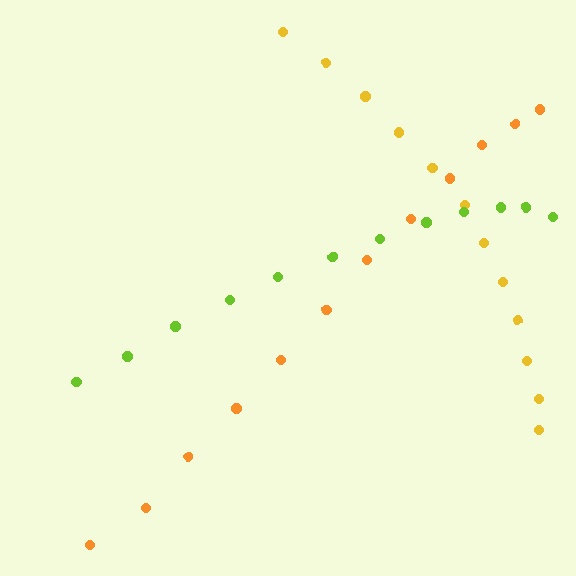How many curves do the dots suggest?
There are 3 distinct paths.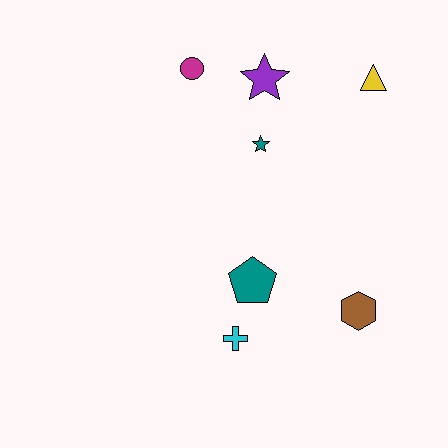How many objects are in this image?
There are 7 objects.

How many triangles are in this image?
There is 1 triangle.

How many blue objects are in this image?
There are no blue objects.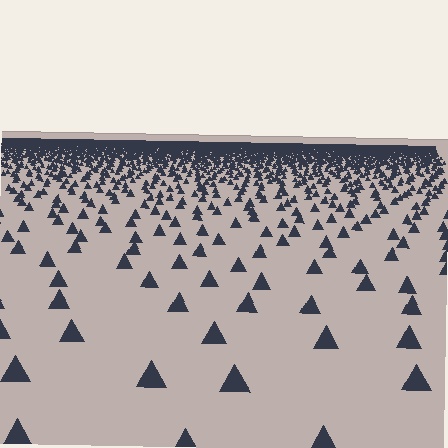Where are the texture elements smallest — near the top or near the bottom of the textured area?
Near the top.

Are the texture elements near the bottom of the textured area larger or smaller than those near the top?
Larger. Near the bottom, elements are closer to the viewer and appear at a bigger on-screen size.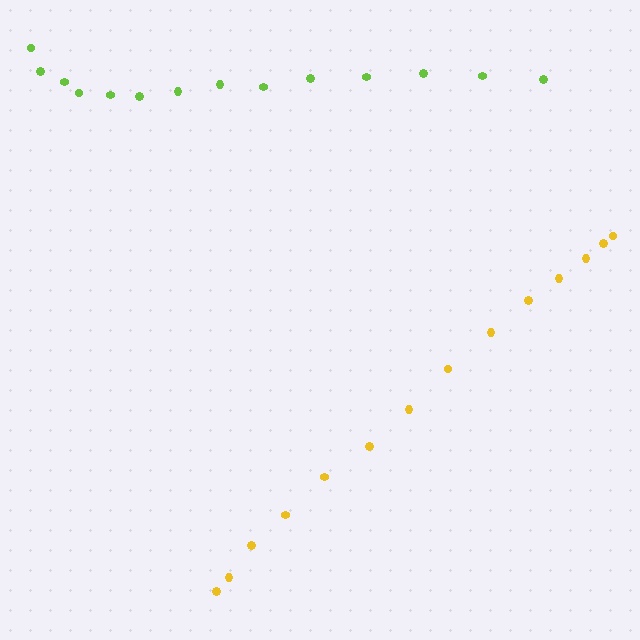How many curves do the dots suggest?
There are 2 distinct paths.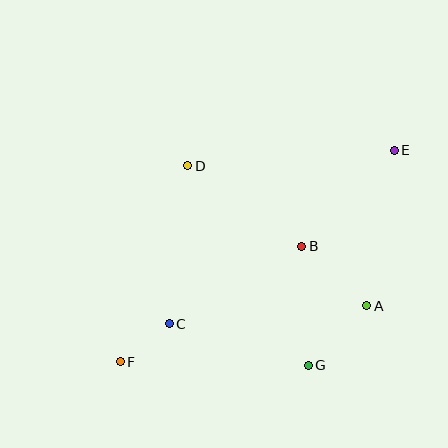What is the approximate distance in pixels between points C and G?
The distance between C and G is approximately 145 pixels.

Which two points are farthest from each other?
Points E and F are farthest from each other.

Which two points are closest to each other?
Points C and F are closest to each other.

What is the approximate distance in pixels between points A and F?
The distance between A and F is approximately 253 pixels.